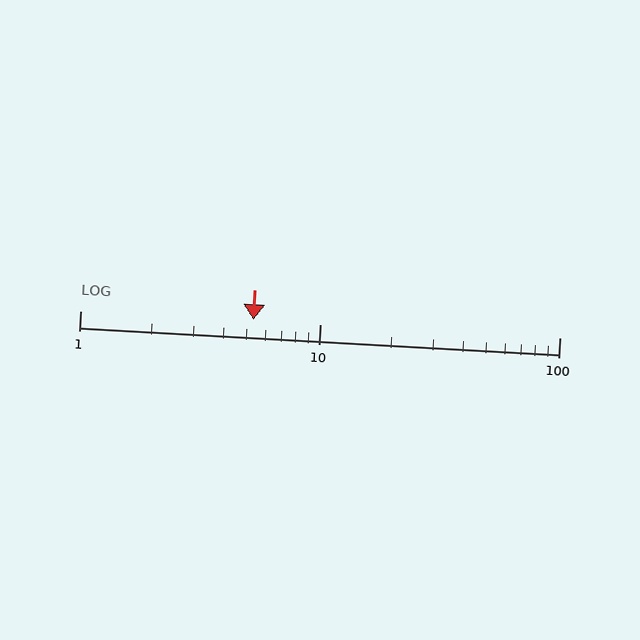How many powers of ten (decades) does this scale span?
The scale spans 2 decades, from 1 to 100.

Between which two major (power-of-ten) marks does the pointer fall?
The pointer is between 1 and 10.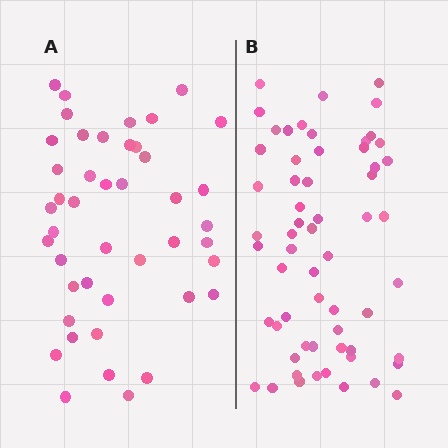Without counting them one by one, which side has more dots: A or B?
Region B (the right region) has more dots.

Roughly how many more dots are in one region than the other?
Region B has approximately 15 more dots than region A.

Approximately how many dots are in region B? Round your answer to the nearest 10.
About 60 dots.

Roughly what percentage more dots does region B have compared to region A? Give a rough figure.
About 35% more.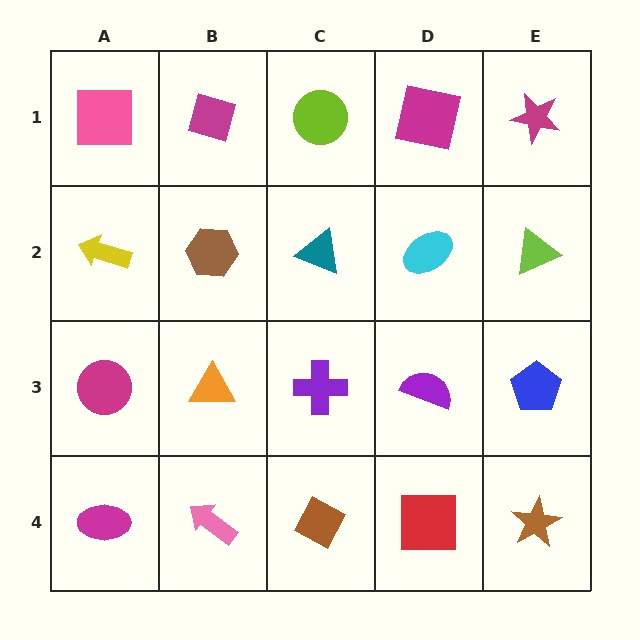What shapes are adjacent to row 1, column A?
A yellow arrow (row 2, column A), a magenta diamond (row 1, column B).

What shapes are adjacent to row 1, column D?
A cyan ellipse (row 2, column D), a lime circle (row 1, column C), a magenta star (row 1, column E).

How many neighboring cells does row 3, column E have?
3.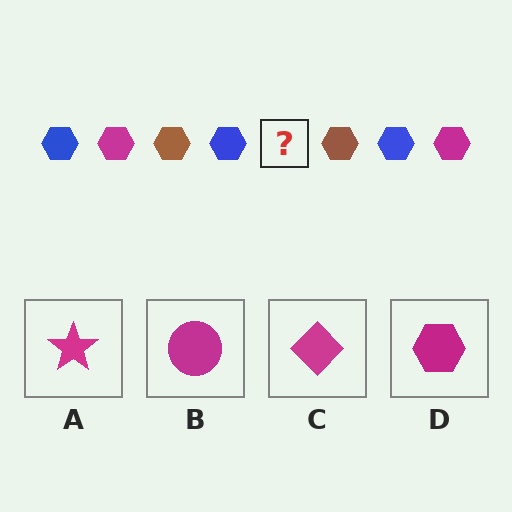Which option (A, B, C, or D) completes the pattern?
D.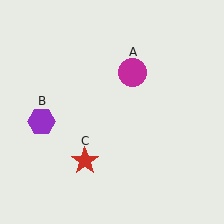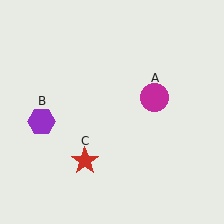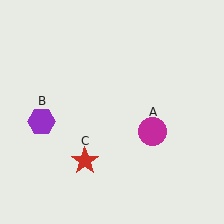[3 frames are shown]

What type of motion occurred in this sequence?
The magenta circle (object A) rotated clockwise around the center of the scene.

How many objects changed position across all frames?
1 object changed position: magenta circle (object A).